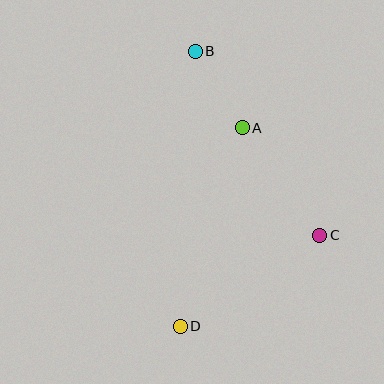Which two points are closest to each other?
Points A and B are closest to each other.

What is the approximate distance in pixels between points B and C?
The distance between B and C is approximately 222 pixels.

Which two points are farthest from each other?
Points B and D are farthest from each other.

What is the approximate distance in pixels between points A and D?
The distance between A and D is approximately 208 pixels.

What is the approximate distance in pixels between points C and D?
The distance between C and D is approximately 167 pixels.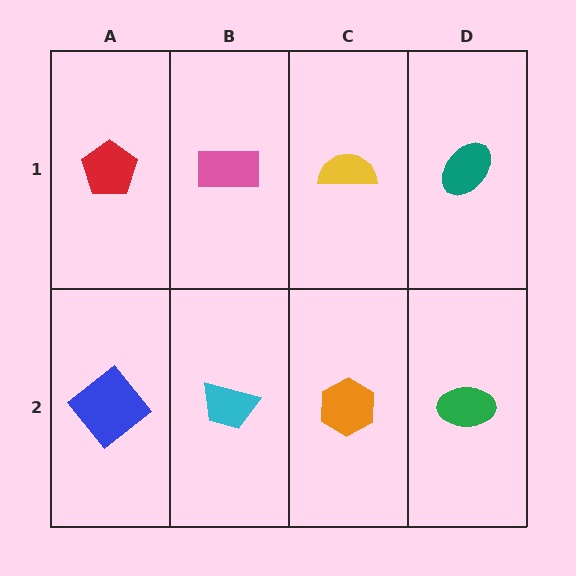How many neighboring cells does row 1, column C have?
3.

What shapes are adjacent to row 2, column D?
A teal ellipse (row 1, column D), an orange hexagon (row 2, column C).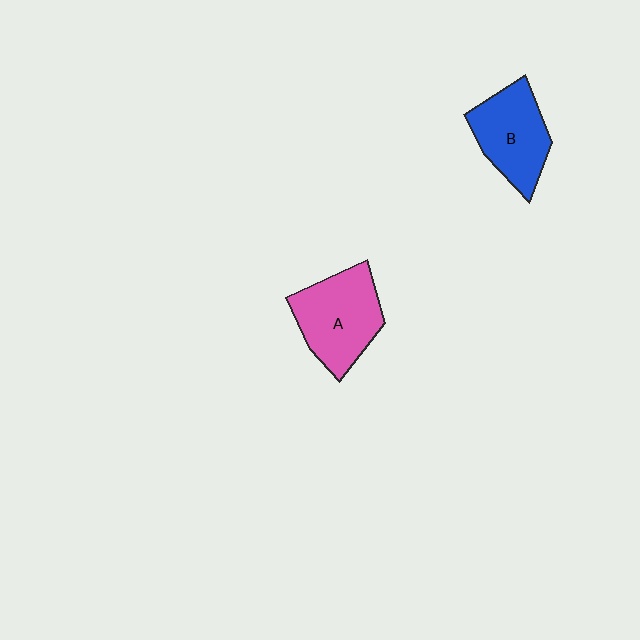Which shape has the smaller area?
Shape B (blue).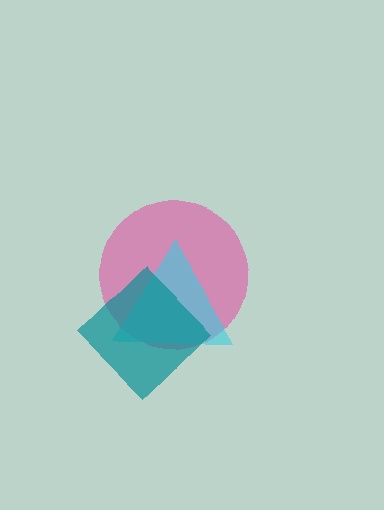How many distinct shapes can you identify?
There are 3 distinct shapes: a pink circle, a cyan triangle, a teal diamond.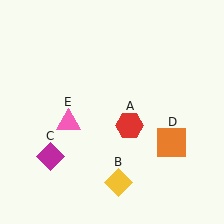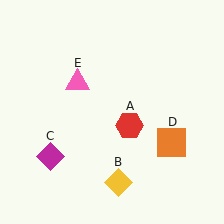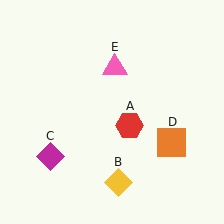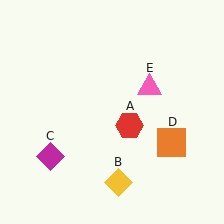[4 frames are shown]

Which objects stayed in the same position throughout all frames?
Red hexagon (object A) and yellow diamond (object B) and magenta diamond (object C) and orange square (object D) remained stationary.